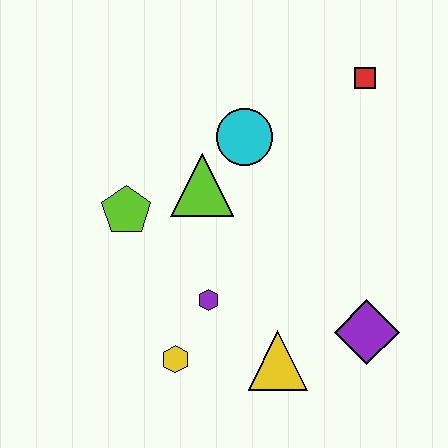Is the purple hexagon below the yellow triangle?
No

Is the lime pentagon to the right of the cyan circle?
No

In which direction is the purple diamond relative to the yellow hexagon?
The purple diamond is to the right of the yellow hexagon.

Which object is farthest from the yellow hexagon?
The red square is farthest from the yellow hexagon.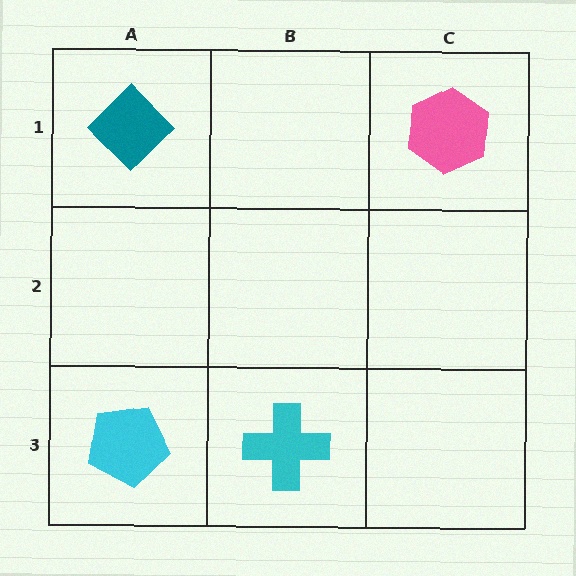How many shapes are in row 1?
2 shapes.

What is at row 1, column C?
A pink hexagon.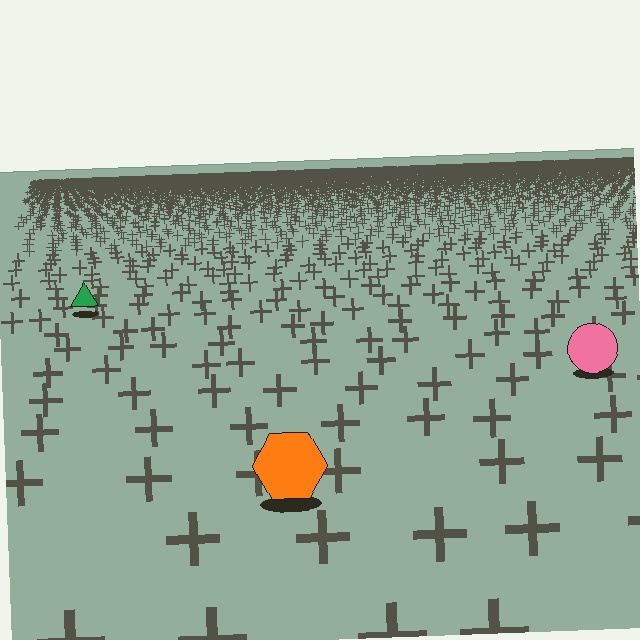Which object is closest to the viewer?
The orange hexagon is closest. The texture marks near it are larger and more spread out.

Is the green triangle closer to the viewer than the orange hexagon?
No. The orange hexagon is closer — you can tell from the texture gradient: the ground texture is coarser near it.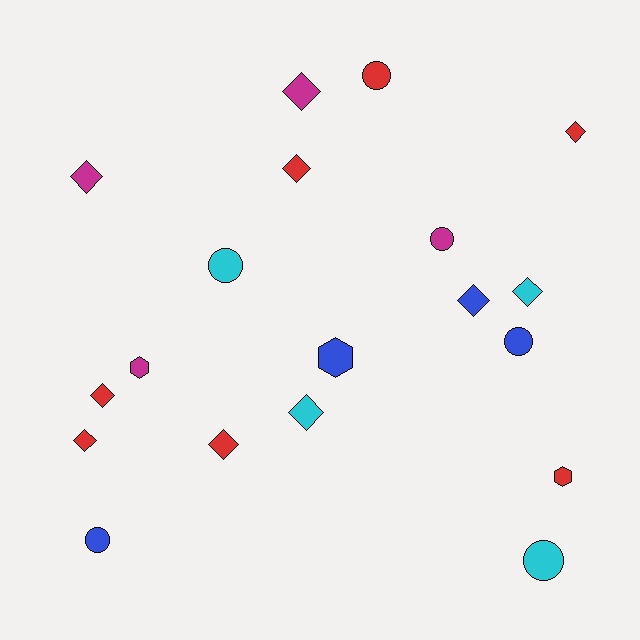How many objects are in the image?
There are 19 objects.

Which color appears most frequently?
Red, with 7 objects.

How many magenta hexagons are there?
There is 1 magenta hexagon.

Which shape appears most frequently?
Diamond, with 10 objects.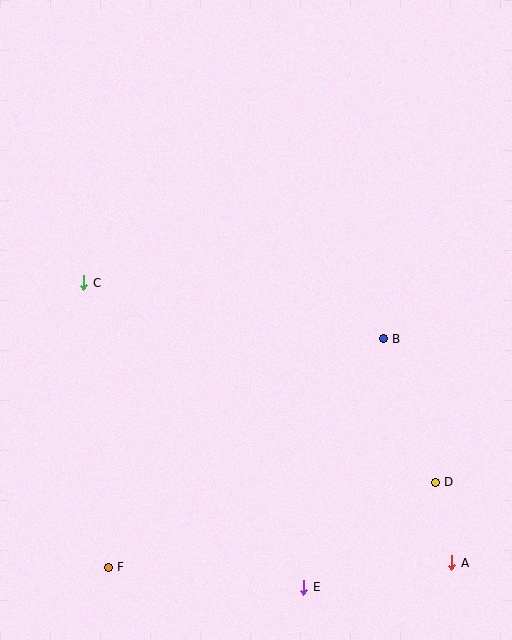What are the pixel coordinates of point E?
Point E is at (304, 587).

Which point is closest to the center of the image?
Point B at (383, 339) is closest to the center.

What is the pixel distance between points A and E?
The distance between A and E is 150 pixels.